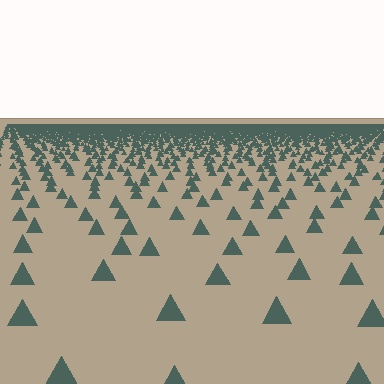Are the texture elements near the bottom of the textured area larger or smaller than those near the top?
Larger. Near the bottom, elements are closer to the viewer and appear at a bigger on-screen size.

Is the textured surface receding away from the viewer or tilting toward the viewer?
The surface is receding away from the viewer. Texture elements get smaller and denser toward the top.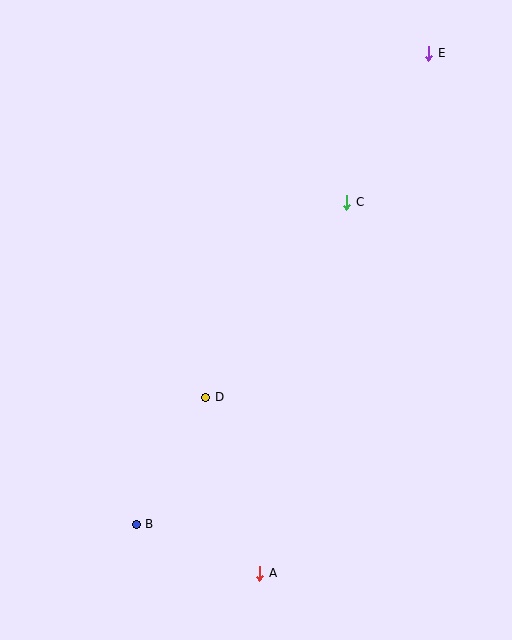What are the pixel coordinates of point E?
Point E is at (429, 53).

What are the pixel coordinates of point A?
Point A is at (260, 573).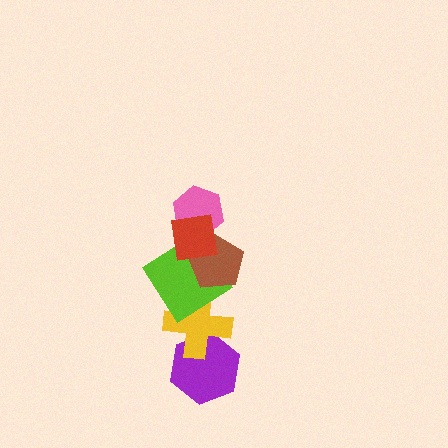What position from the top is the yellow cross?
The yellow cross is 5th from the top.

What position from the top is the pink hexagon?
The pink hexagon is 2nd from the top.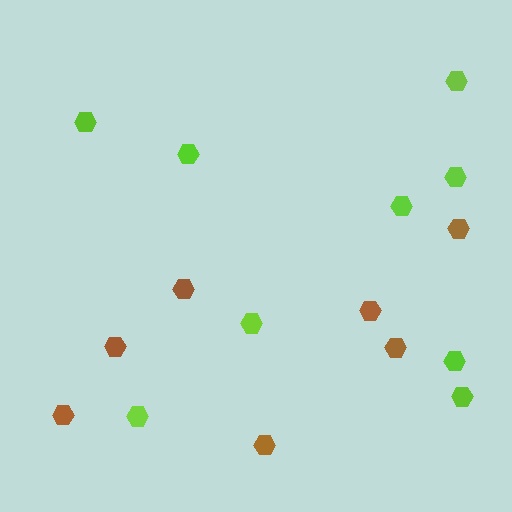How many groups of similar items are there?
There are 2 groups: one group of lime hexagons (9) and one group of brown hexagons (7).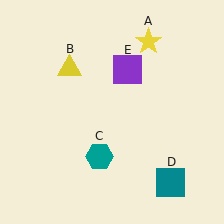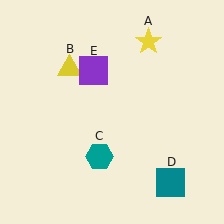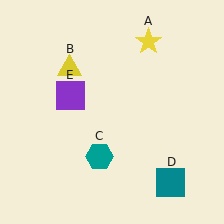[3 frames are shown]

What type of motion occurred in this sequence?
The purple square (object E) rotated counterclockwise around the center of the scene.